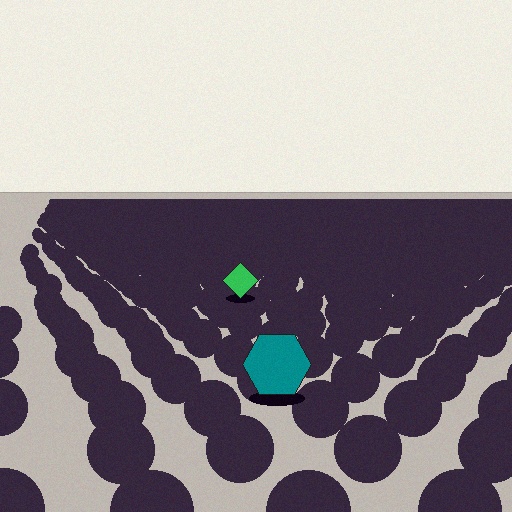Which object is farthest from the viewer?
The green diamond is farthest from the viewer. It appears smaller and the ground texture around it is denser.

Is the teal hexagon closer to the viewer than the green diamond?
Yes. The teal hexagon is closer — you can tell from the texture gradient: the ground texture is coarser near it.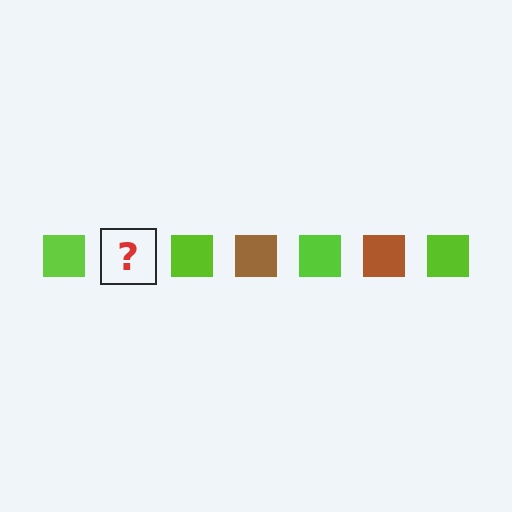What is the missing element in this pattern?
The missing element is a brown square.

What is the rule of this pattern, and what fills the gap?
The rule is that the pattern cycles through lime, brown squares. The gap should be filled with a brown square.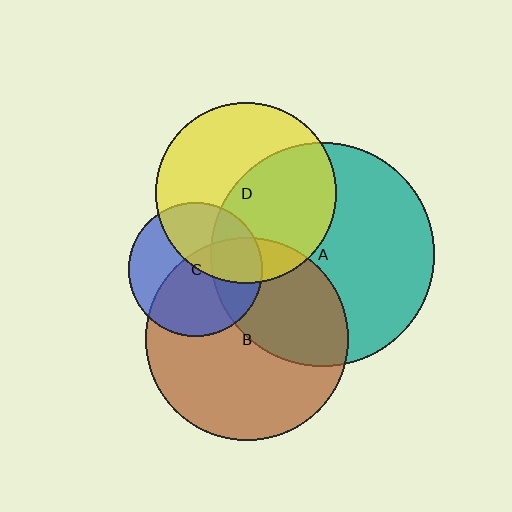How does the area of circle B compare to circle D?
Approximately 1.3 times.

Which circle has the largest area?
Circle A (teal).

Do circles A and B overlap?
Yes.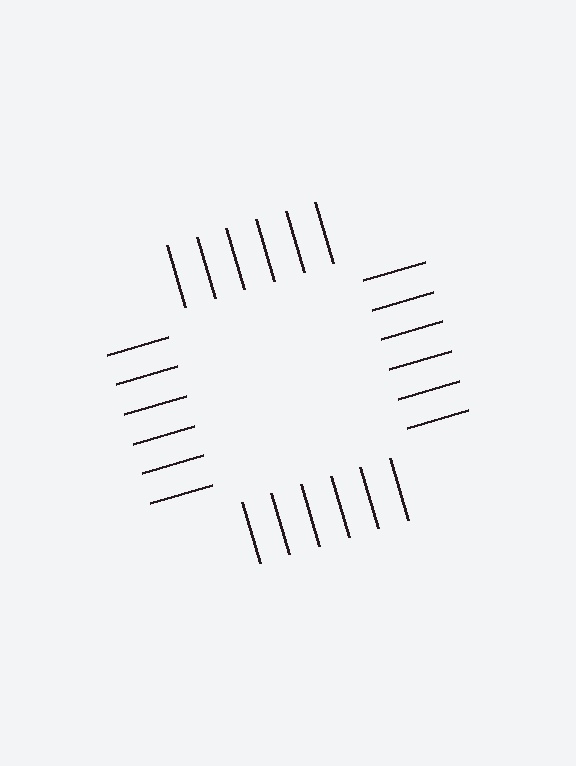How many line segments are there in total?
24 — 6 along each of the 4 edges.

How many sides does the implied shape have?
4 sides — the line-ends trace a square.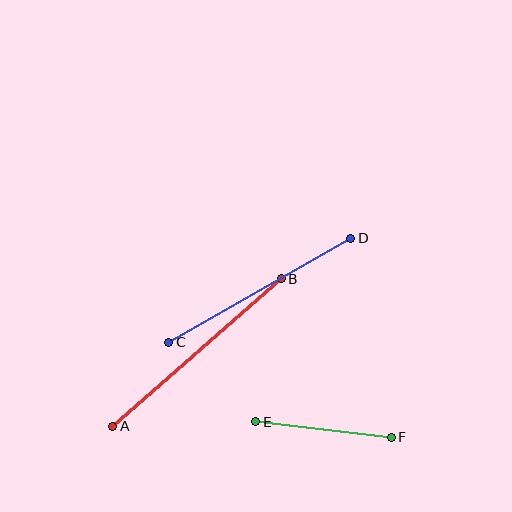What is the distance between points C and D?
The distance is approximately 210 pixels.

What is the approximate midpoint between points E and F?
The midpoint is at approximately (324, 429) pixels.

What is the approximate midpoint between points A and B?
The midpoint is at approximately (197, 352) pixels.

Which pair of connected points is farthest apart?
Points A and B are farthest apart.